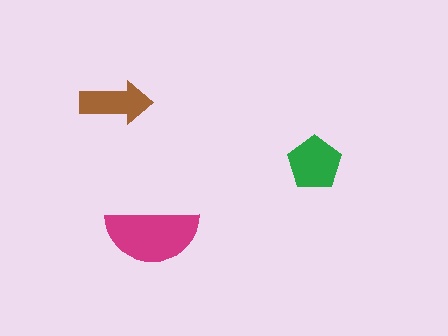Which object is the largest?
The magenta semicircle.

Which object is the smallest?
The brown arrow.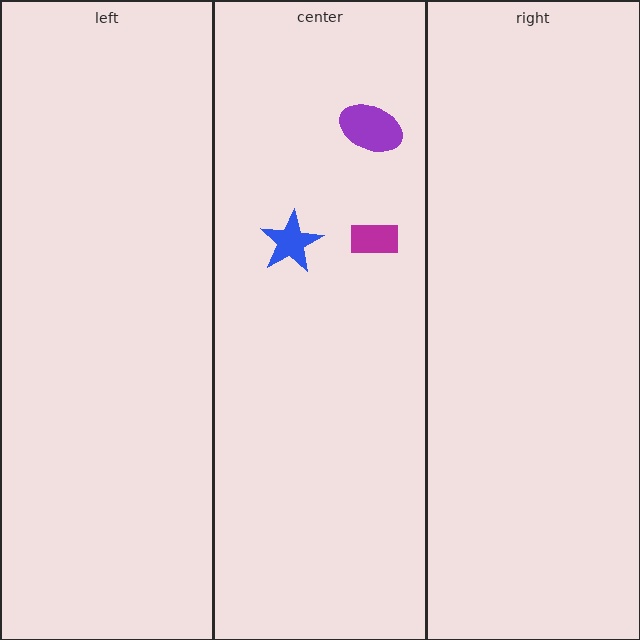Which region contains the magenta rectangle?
The center region.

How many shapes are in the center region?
3.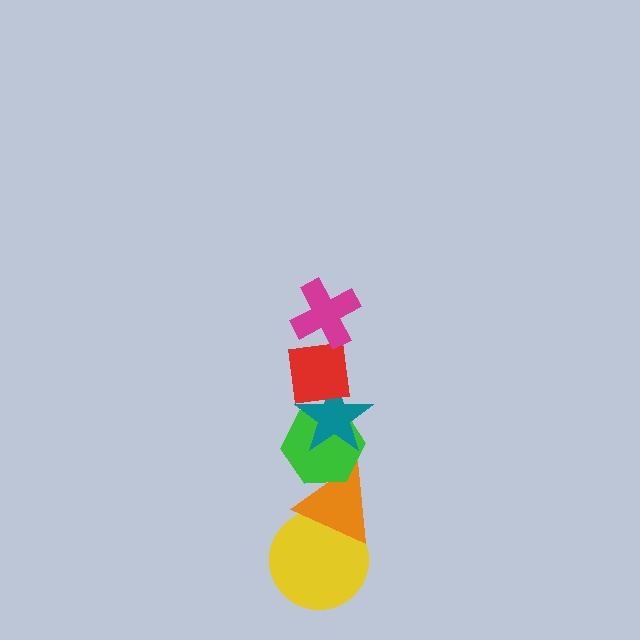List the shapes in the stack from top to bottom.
From top to bottom: the magenta cross, the red square, the teal star, the green hexagon, the orange triangle, the yellow circle.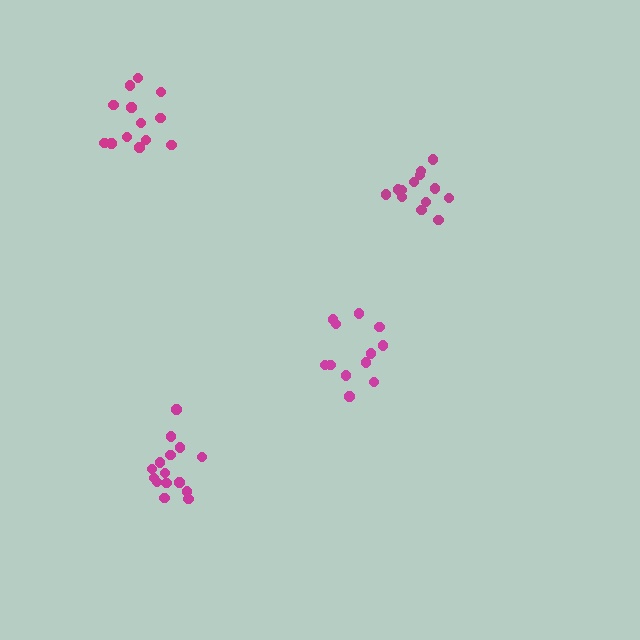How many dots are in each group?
Group 1: 13 dots, Group 2: 13 dots, Group 3: 15 dots, Group 4: 12 dots (53 total).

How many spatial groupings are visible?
There are 4 spatial groupings.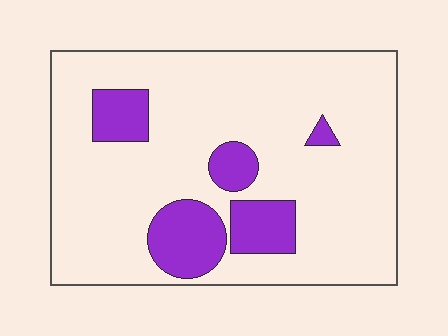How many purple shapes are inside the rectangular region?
5.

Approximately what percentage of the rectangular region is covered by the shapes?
Approximately 15%.